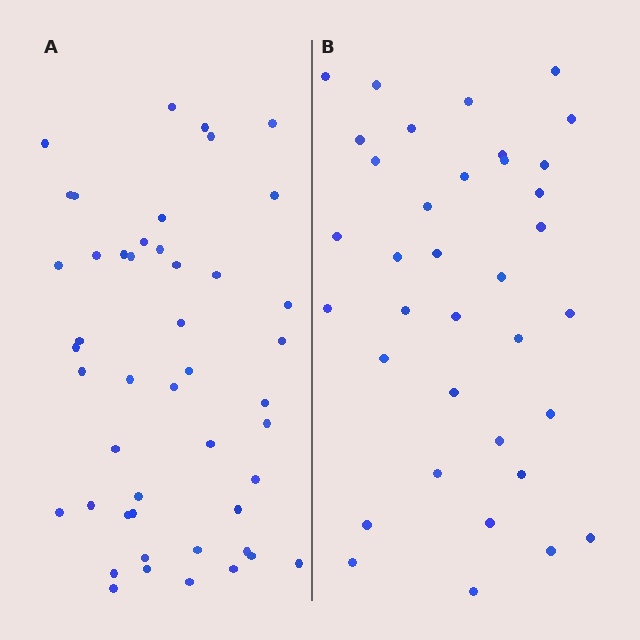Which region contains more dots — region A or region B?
Region A (the left region) has more dots.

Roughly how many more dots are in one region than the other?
Region A has roughly 12 or so more dots than region B.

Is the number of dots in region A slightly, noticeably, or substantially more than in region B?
Region A has noticeably more, but not dramatically so. The ratio is roughly 1.3 to 1.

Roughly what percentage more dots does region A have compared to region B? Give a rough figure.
About 30% more.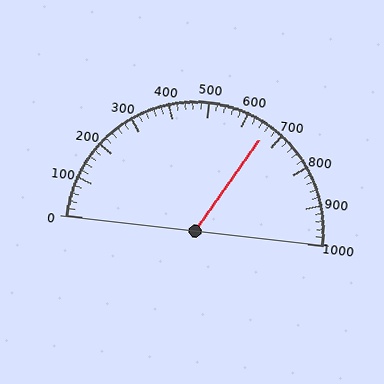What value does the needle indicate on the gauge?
The needle indicates approximately 660.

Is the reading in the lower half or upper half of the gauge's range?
The reading is in the upper half of the range (0 to 1000).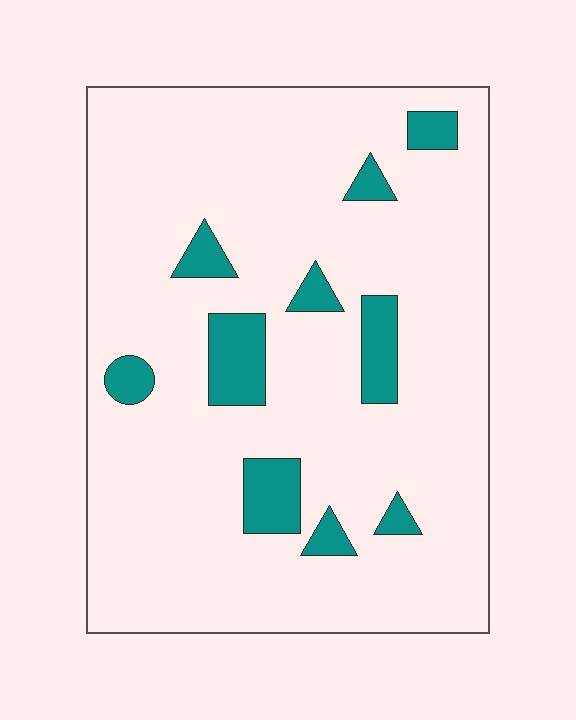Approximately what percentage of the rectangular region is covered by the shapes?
Approximately 10%.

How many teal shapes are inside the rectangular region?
10.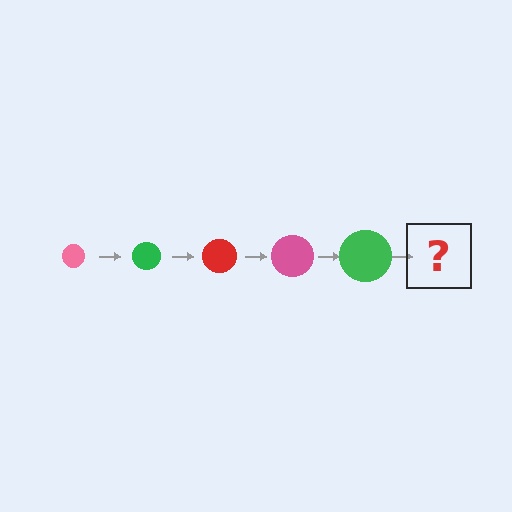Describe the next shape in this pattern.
It should be a red circle, larger than the previous one.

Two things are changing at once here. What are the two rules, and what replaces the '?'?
The two rules are that the circle grows larger each step and the color cycles through pink, green, and red. The '?' should be a red circle, larger than the previous one.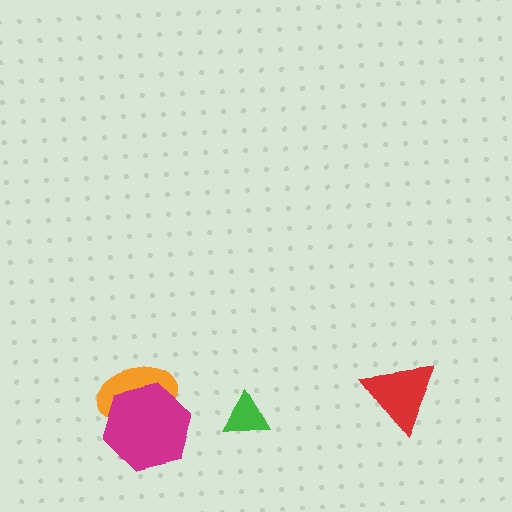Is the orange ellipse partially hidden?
Yes, it is partially covered by another shape.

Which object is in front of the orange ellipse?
The magenta hexagon is in front of the orange ellipse.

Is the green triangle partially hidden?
No, no other shape covers it.